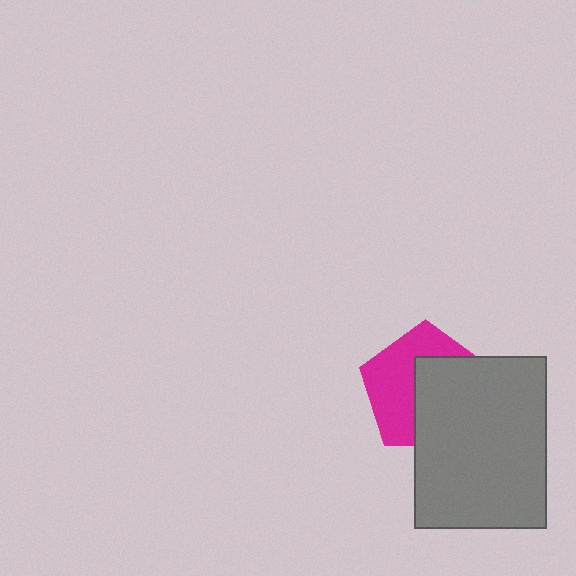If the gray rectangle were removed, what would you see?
You would see the complete magenta pentagon.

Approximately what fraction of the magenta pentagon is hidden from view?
Roughly 51% of the magenta pentagon is hidden behind the gray rectangle.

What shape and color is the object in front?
The object in front is a gray rectangle.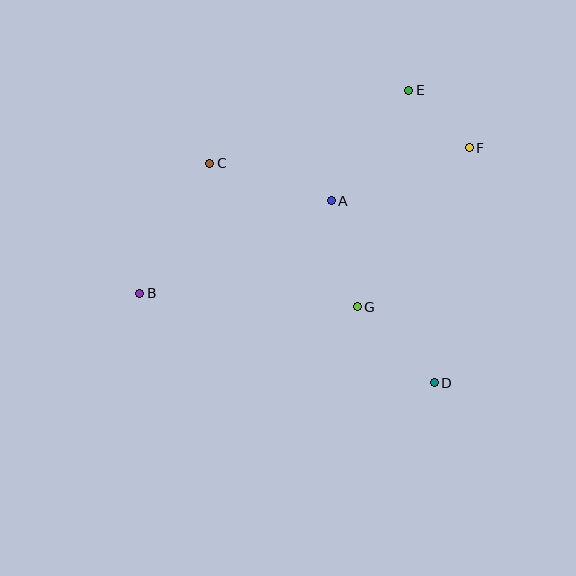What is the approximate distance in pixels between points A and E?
The distance between A and E is approximately 135 pixels.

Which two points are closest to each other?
Points E and F are closest to each other.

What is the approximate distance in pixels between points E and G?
The distance between E and G is approximately 223 pixels.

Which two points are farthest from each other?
Points B and F are farthest from each other.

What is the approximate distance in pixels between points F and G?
The distance between F and G is approximately 195 pixels.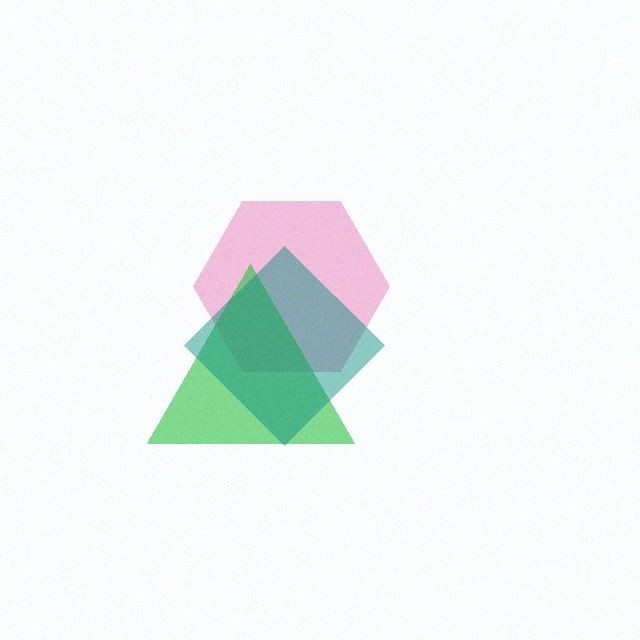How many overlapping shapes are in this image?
There are 3 overlapping shapes in the image.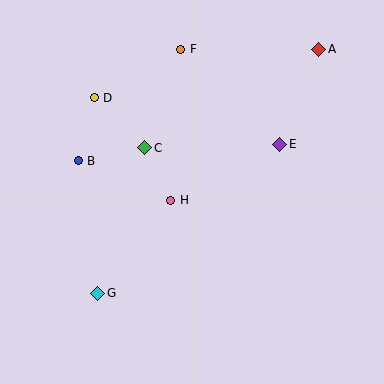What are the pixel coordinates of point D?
Point D is at (94, 98).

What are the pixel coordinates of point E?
Point E is at (280, 144).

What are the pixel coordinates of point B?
Point B is at (78, 161).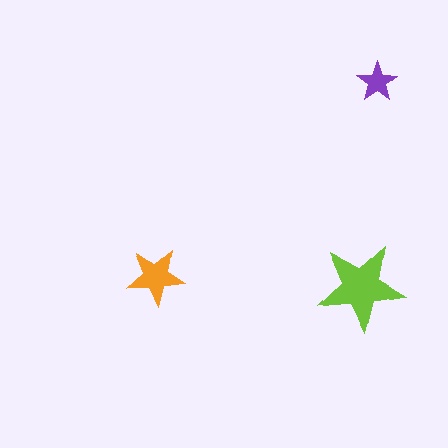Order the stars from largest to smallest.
the lime one, the orange one, the purple one.